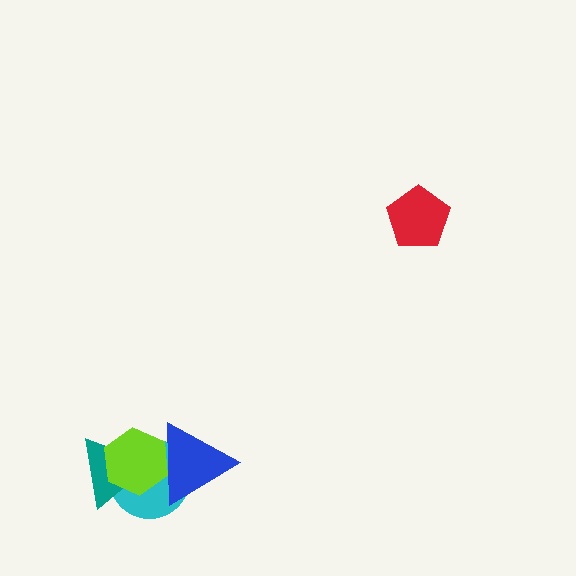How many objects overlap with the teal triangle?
2 objects overlap with the teal triangle.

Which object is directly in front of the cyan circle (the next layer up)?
The blue triangle is directly in front of the cyan circle.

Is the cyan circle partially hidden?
Yes, it is partially covered by another shape.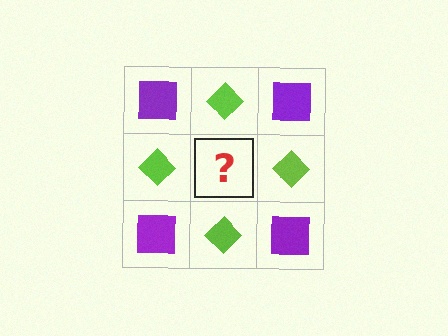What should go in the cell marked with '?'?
The missing cell should contain a purple square.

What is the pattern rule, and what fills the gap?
The rule is that it alternates purple square and lime diamond in a checkerboard pattern. The gap should be filled with a purple square.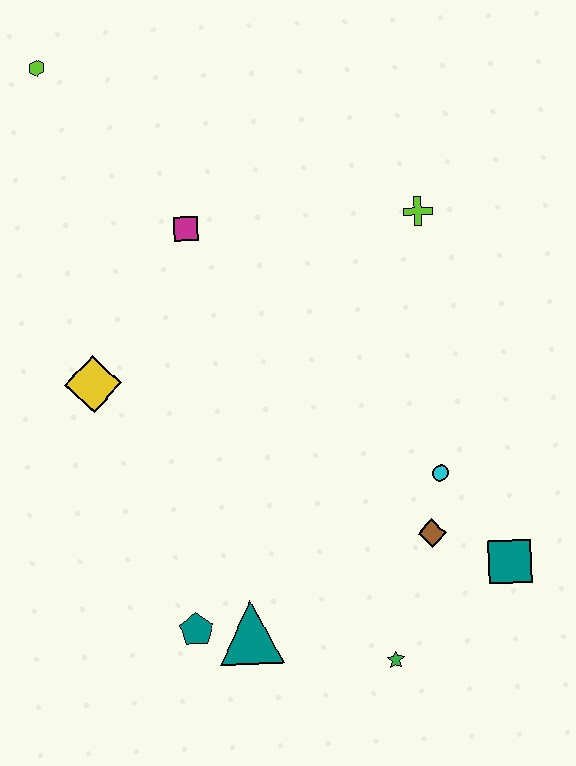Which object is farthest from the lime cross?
The teal pentagon is farthest from the lime cross.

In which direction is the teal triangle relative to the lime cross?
The teal triangle is below the lime cross.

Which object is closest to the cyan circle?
The brown diamond is closest to the cyan circle.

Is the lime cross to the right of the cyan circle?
No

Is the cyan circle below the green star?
No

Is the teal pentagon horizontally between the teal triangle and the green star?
No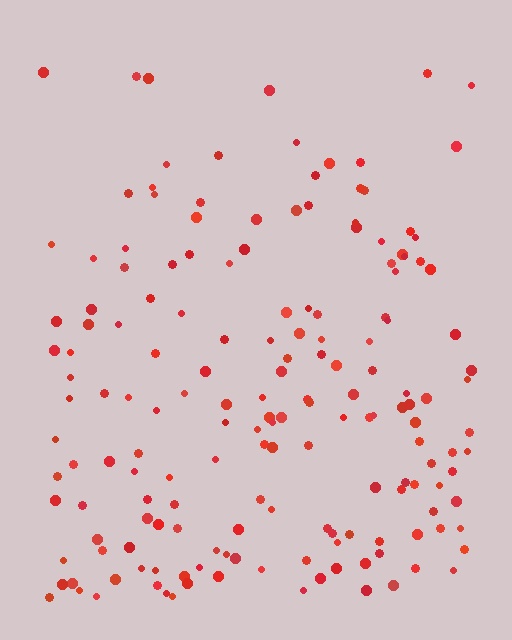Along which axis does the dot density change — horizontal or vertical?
Vertical.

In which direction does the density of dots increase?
From top to bottom, with the bottom side densest.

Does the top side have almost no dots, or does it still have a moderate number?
Still a moderate number, just noticeably fewer than the bottom.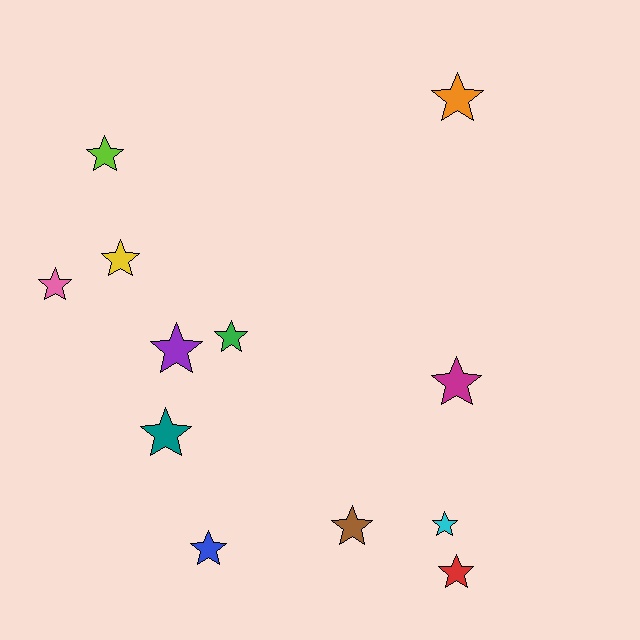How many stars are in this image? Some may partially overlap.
There are 12 stars.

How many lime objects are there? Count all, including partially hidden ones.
There is 1 lime object.